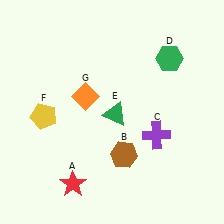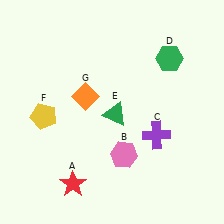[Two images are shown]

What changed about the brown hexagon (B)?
In Image 1, B is brown. In Image 2, it changed to pink.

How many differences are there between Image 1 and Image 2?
There is 1 difference between the two images.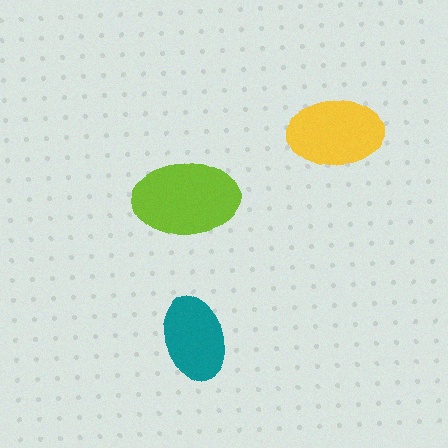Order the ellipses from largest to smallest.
the lime one, the yellow one, the teal one.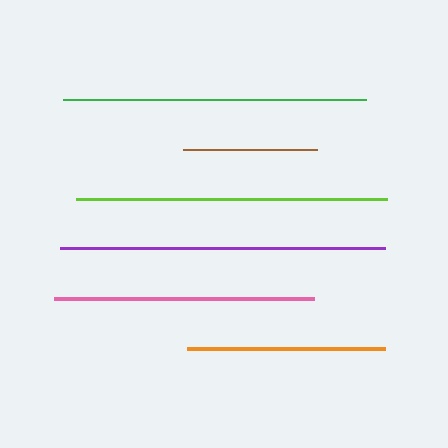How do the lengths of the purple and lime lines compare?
The purple and lime lines are approximately the same length.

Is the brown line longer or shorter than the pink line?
The pink line is longer than the brown line.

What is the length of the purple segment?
The purple segment is approximately 326 pixels long.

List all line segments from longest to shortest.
From longest to shortest: purple, lime, green, pink, orange, brown.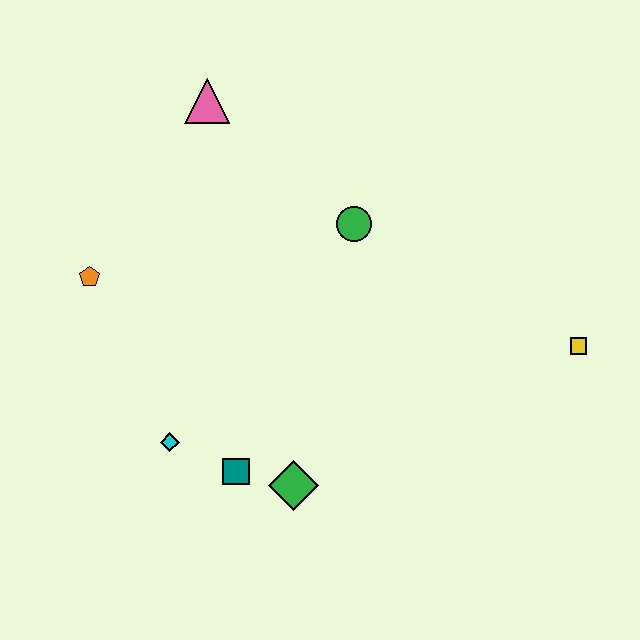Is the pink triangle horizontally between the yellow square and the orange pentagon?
Yes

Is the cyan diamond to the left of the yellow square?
Yes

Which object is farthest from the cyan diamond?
The yellow square is farthest from the cyan diamond.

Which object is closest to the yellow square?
The green circle is closest to the yellow square.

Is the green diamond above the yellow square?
No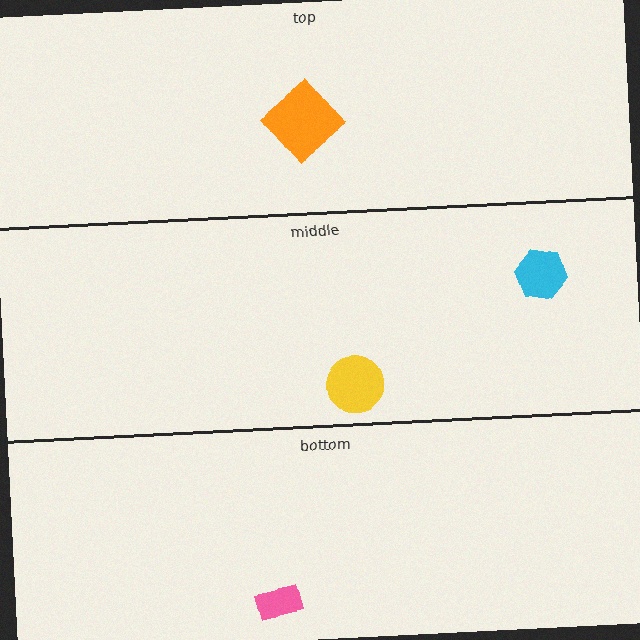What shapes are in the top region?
The orange diamond.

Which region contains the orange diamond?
The top region.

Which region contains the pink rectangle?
The bottom region.